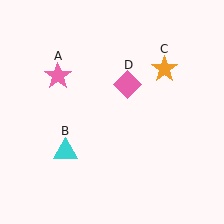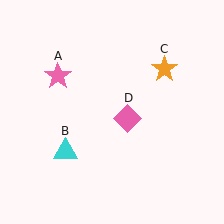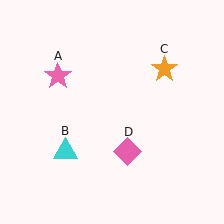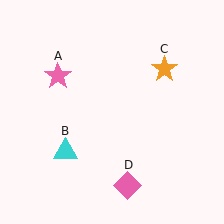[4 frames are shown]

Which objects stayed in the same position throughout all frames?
Pink star (object A) and cyan triangle (object B) and orange star (object C) remained stationary.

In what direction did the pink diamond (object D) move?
The pink diamond (object D) moved down.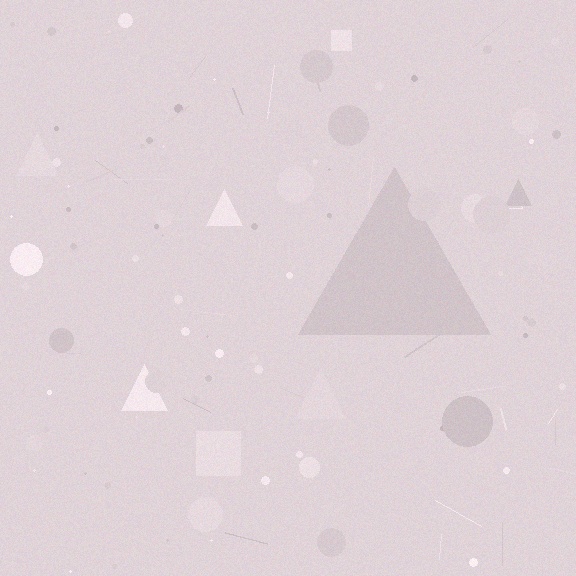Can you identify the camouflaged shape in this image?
The camouflaged shape is a triangle.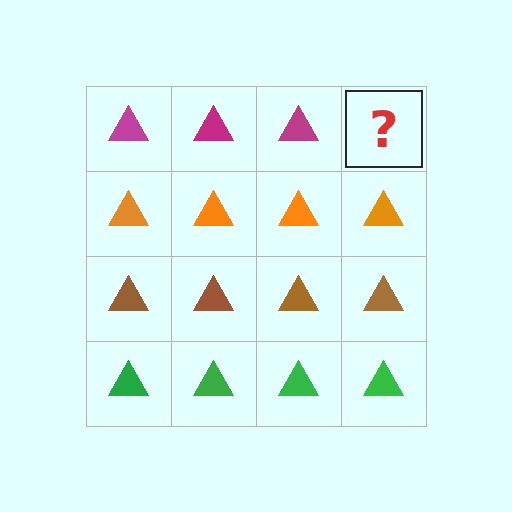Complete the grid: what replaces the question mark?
The question mark should be replaced with a magenta triangle.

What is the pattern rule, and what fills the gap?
The rule is that each row has a consistent color. The gap should be filled with a magenta triangle.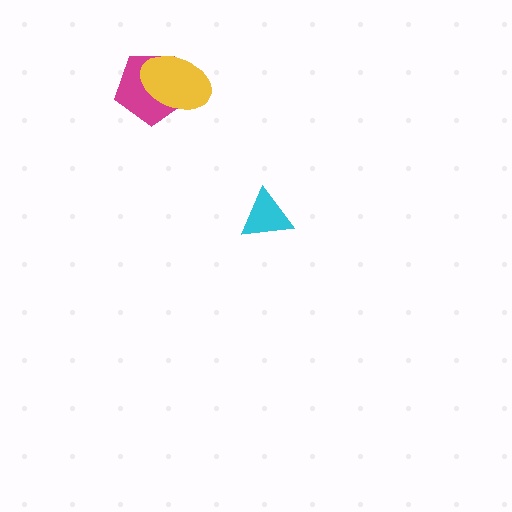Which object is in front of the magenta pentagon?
The yellow ellipse is in front of the magenta pentagon.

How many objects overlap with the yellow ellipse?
1 object overlaps with the yellow ellipse.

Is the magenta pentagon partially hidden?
Yes, it is partially covered by another shape.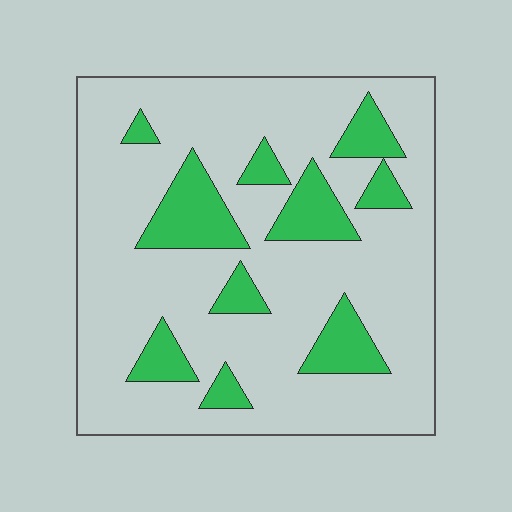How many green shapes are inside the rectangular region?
10.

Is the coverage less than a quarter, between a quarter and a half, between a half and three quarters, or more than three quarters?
Less than a quarter.